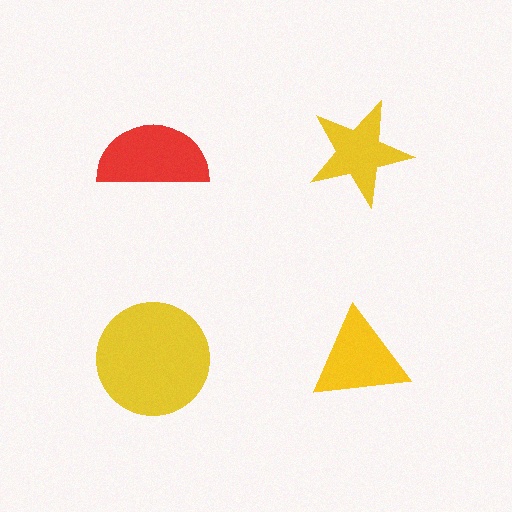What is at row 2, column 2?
A yellow triangle.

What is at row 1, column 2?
A yellow star.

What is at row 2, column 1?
A yellow circle.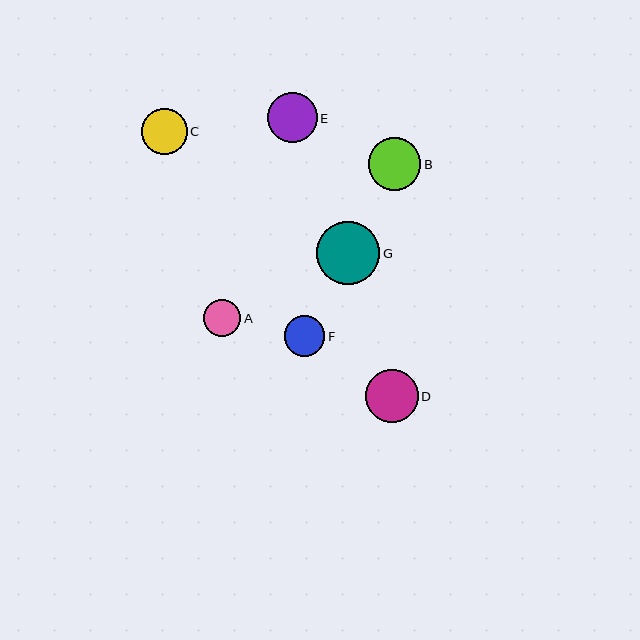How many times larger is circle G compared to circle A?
Circle G is approximately 1.7 times the size of circle A.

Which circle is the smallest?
Circle A is the smallest with a size of approximately 37 pixels.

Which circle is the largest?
Circle G is the largest with a size of approximately 63 pixels.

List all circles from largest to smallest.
From largest to smallest: G, D, B, E, C, F, A.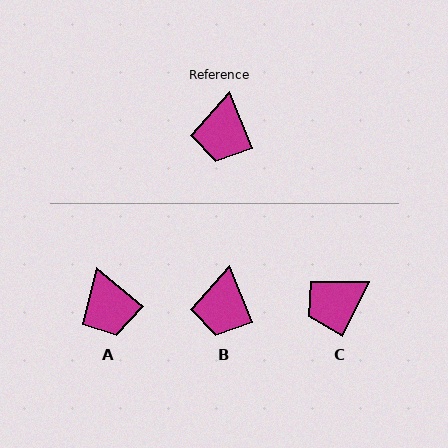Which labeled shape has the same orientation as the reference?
B.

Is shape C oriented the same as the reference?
No, it is off by about 48 degrees.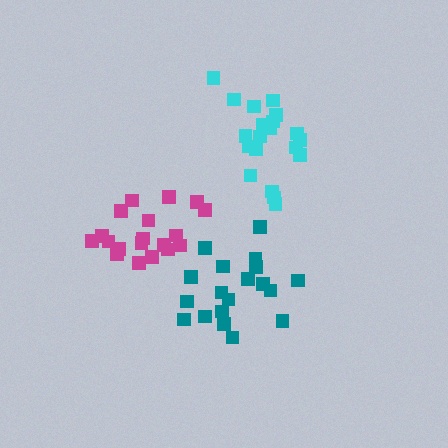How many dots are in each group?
Group 1: 19 dots, Group 2: 20 dots, Group 3: 19 dots (58 total).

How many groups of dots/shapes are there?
There are 3 groups.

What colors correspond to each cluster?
The clusters are colored: magenta, cyan, teal.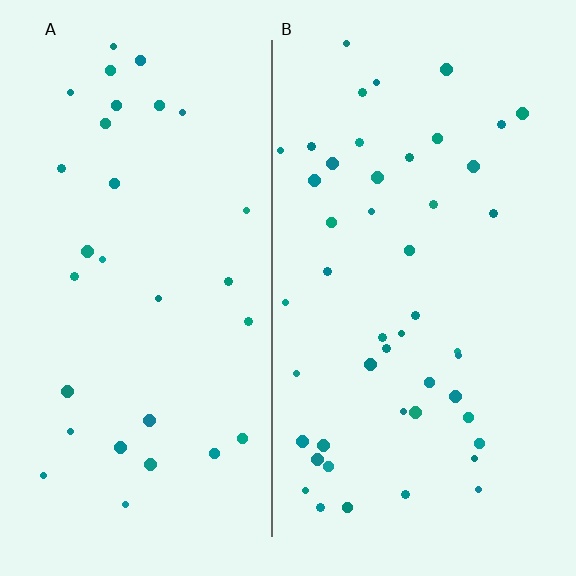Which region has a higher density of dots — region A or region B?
B (the right).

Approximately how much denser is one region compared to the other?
Approximately 1.5× — region B over region A.